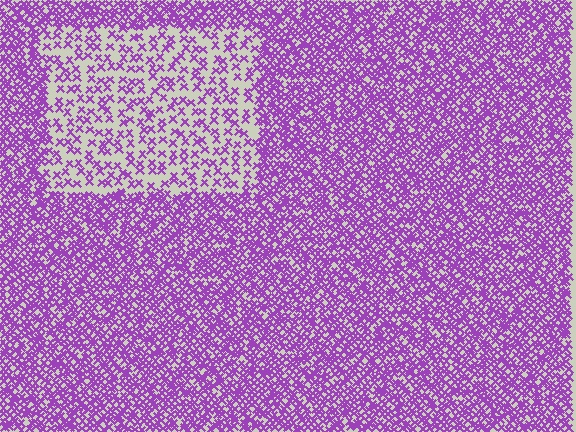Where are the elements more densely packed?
The elements are more densely packed outside the rectangle boundary.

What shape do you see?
I see a rectangle.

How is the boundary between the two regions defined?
The boundary is defined by a change in element density (approximately 2.5x ratio). All elements are the same color, size, and shape.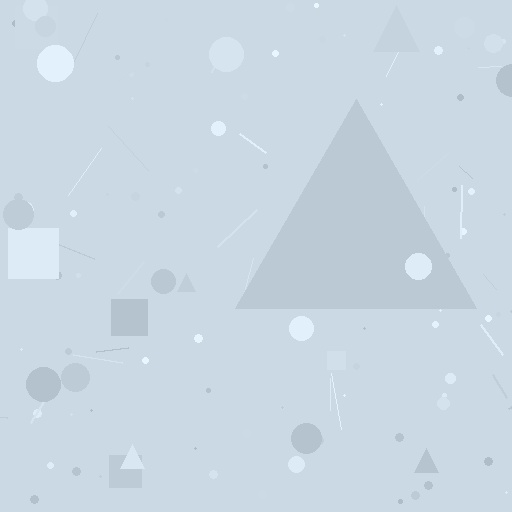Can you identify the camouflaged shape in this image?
The camouflaged shape is a triangle.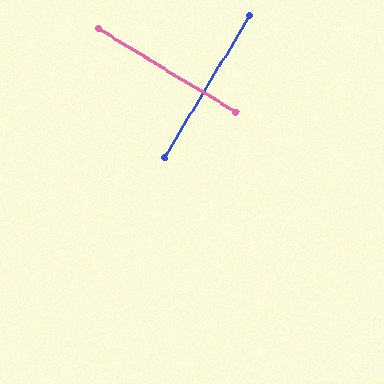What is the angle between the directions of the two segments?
Approximately 90 degrees.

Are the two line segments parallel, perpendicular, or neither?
Perpendicular — they meet at approximately 90°.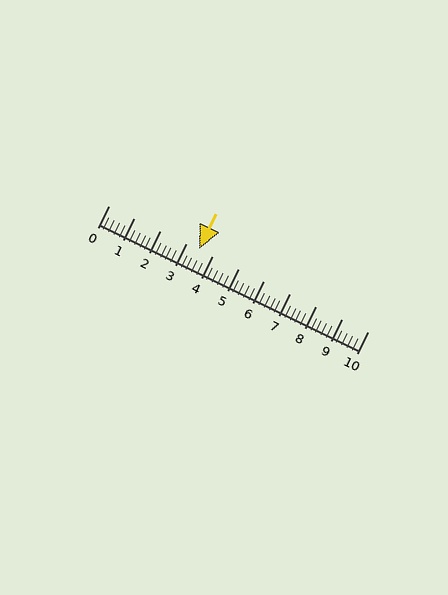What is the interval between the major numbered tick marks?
The major tick marks are spaced 1 units apart.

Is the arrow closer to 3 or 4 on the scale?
The arrow is closer to 4.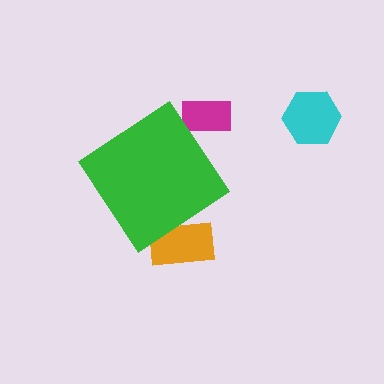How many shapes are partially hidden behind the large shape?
2 shapes are partially hidden.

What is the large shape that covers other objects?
A green diamond.